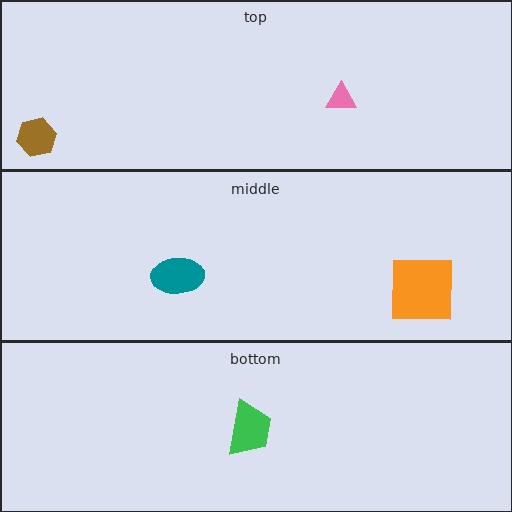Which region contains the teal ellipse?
The middle region.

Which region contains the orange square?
The middle region.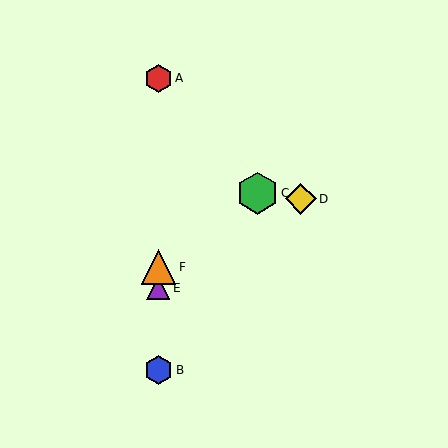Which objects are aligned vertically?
Objects A, B, E, F are aligned vertically.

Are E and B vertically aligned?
Yes, both are at x≈158.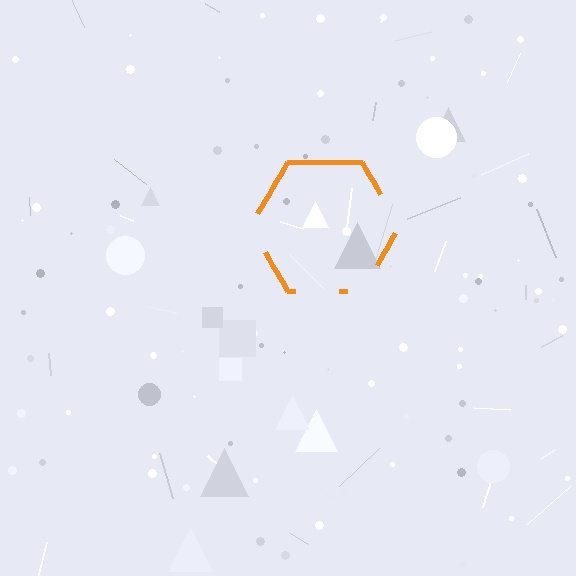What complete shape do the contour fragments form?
The contour fragments form a hexagon.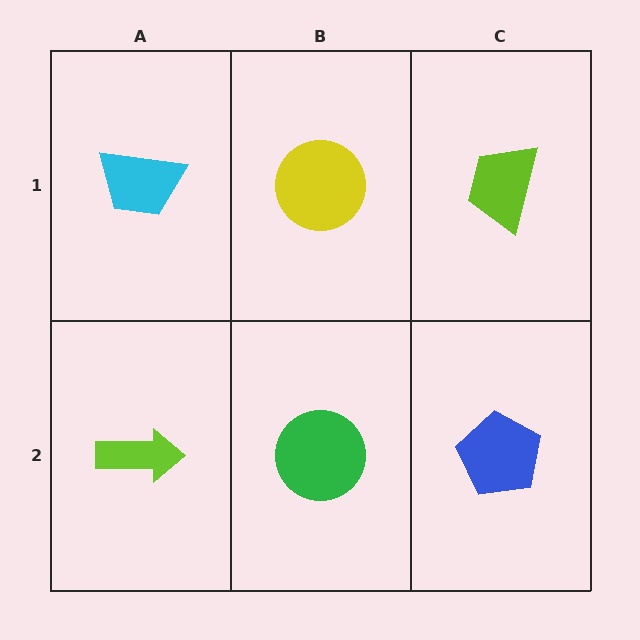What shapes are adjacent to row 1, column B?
A green circle (row 2, column B), a cyan trapezoid (row 1, column A), a lime trapezoid (row 1, column C).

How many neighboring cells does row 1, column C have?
2.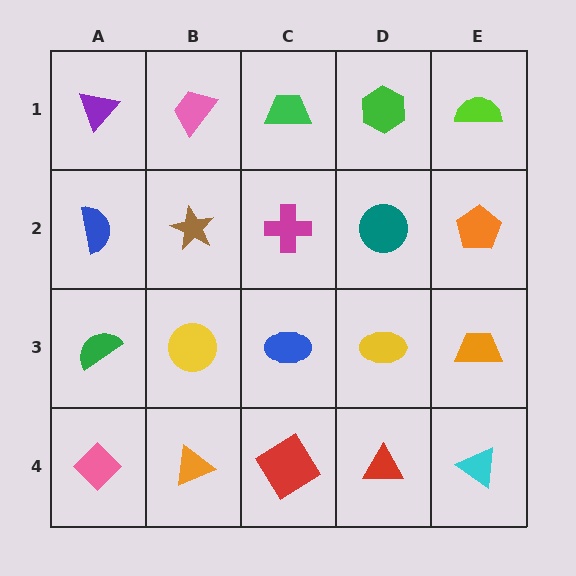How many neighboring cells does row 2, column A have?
3.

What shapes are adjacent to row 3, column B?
A brown star (row 2, column B), an orange triangle (row 4, column B), a green semicircle (row 3, column A), a blue ellipse (row 3, column C).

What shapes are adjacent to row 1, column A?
A blue semicircle (row 2, column A), a pink trapezoid (row 1, column B).